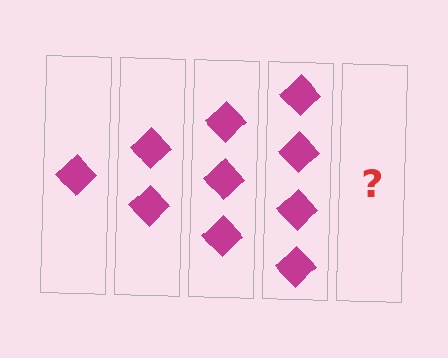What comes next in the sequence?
The next element should be 5 diamonds.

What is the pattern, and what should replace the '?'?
The pattern is that each step adds one more diamond. The '?' should be 5 diamonds.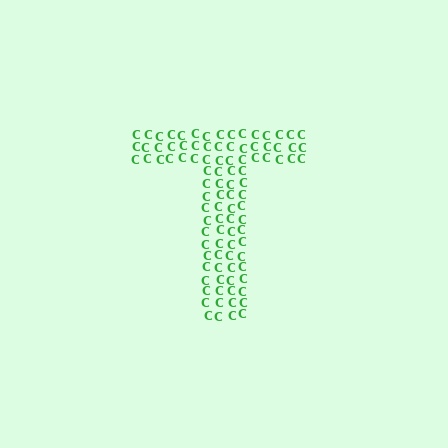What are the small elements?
The small elements are letter C's.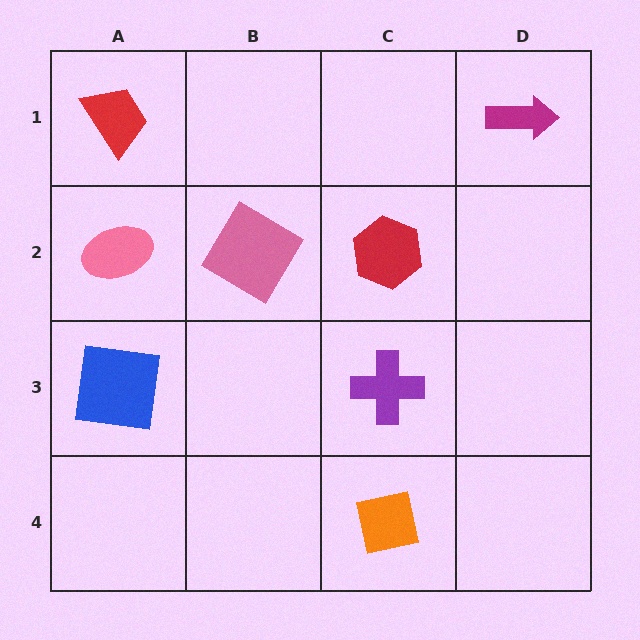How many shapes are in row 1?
2 shapes.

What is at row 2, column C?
A red hexagon.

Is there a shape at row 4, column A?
No, that cell is empty.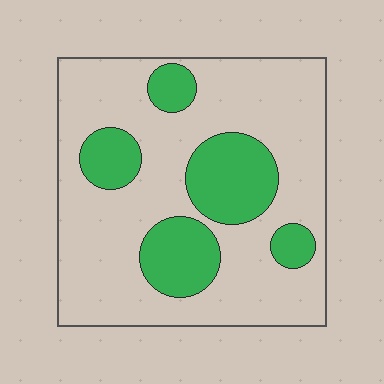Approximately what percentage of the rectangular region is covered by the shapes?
Approximately 25%.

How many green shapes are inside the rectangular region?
5.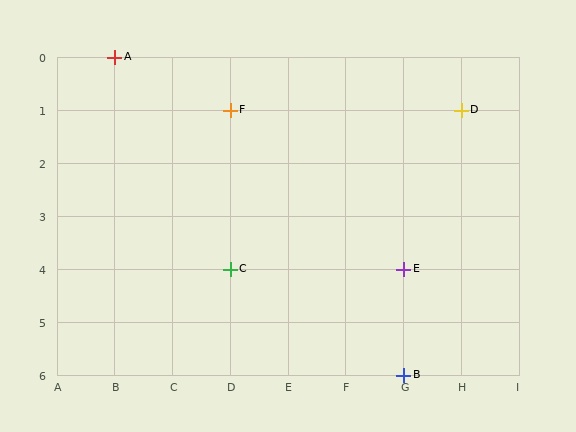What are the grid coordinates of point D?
Point D is at grid coordinates (H, 1).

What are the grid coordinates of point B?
Point B is at grid coordinates (G, 6).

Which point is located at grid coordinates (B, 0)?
Point A is at (B, 0).